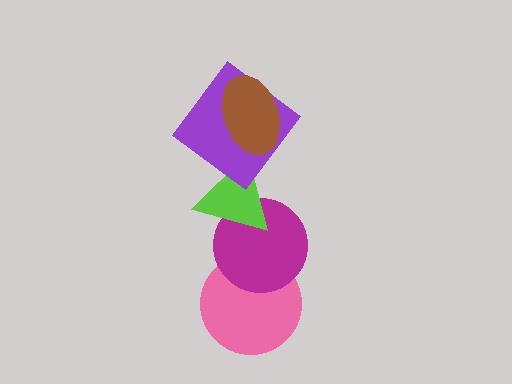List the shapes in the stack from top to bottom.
From top to bottom: the brown ellipse, the purple diamond, the lime triangle, the magenta circle, the pink circle.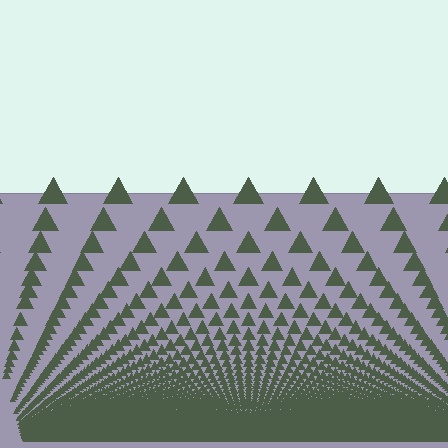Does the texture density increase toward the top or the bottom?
Density increases toward the bottom.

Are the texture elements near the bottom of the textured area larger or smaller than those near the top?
Smaller. The gradient is inverted — elements near the bottom are smaller and denser.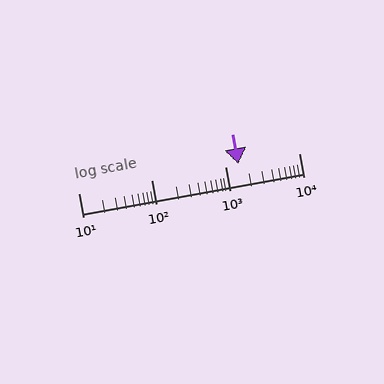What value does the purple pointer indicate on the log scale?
The pointer indicates approximately 1500.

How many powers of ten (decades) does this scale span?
The scale spans 3 decades, from 10 to 10000.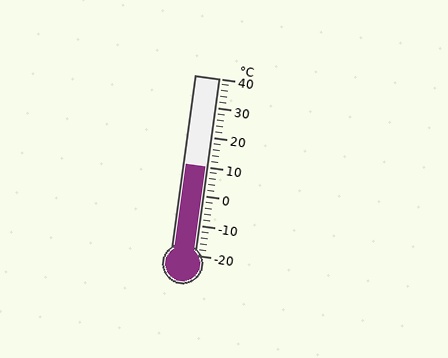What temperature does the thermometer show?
The thermometer shows approximately 10°C.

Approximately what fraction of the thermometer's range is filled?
The thermometer is filled to approximately 50% of its range.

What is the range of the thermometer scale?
The thermometer scale ranges from -20°C to 40°C.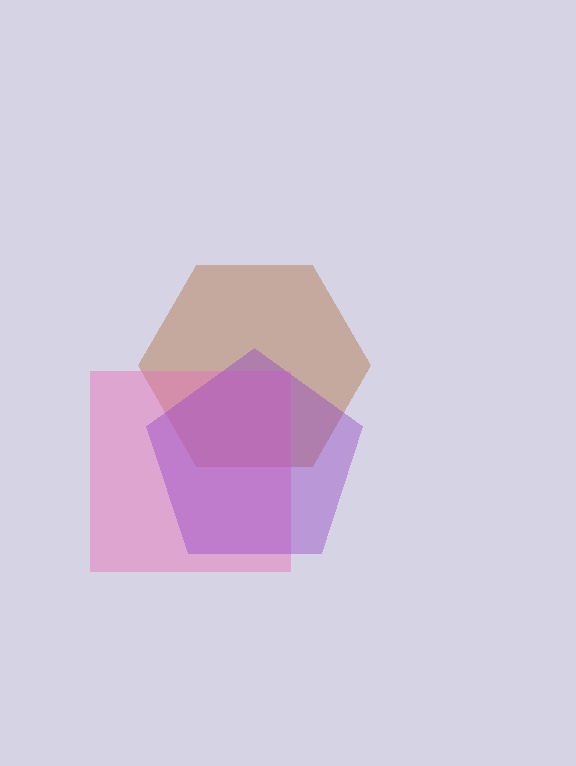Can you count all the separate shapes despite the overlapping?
Yes, there are 3 separate shapes.